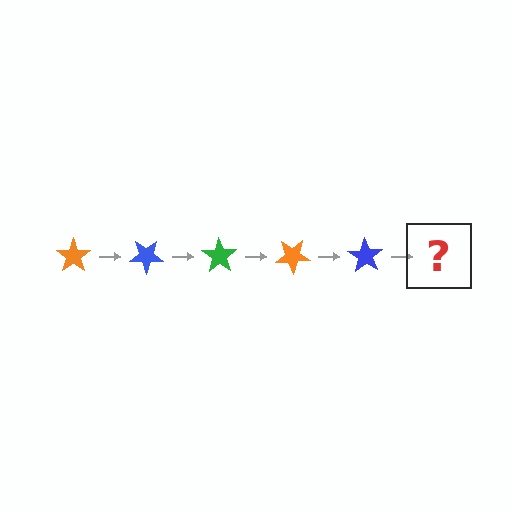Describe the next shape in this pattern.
It should be a green star, rotated 175 degrees from the start.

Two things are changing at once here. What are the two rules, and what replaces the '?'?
The two rules are that it rotates 35 degrees each step and the color cycles through orange, blue, and green. The '?' should be a green star, rotated 175 degrees from the start.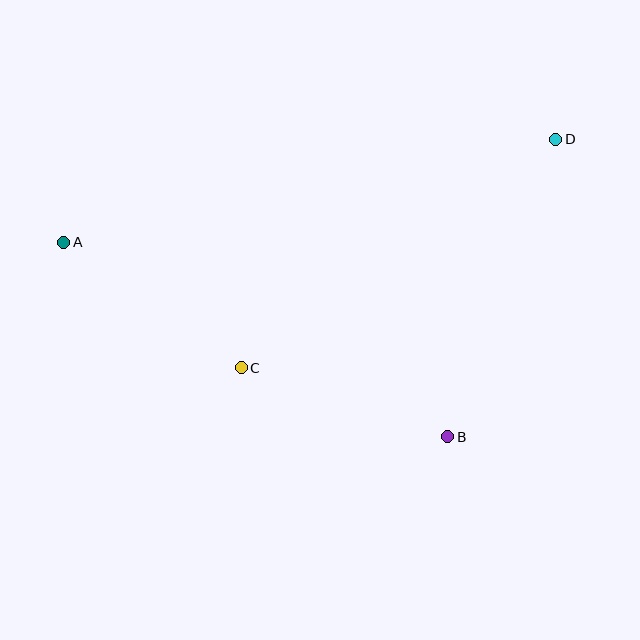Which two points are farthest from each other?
Points A and D are farthest from each other.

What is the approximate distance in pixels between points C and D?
The distance between C and D is approximately 389 pixels.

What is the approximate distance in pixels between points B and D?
The distance between B and D is approximately 317 pixels.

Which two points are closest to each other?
Points A and C are closest to each other.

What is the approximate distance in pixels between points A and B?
The distance between A and B is approximately 431 pixels.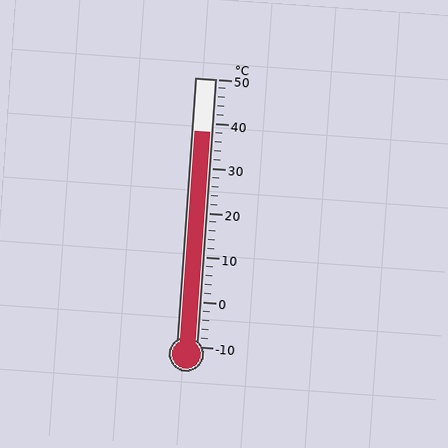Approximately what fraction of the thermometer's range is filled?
The thermometer is filled to approximately 80% of its range.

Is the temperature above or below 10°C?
The temperature is above 10°C.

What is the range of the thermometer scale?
The thermometer scale ranges from -10°C to 50°C.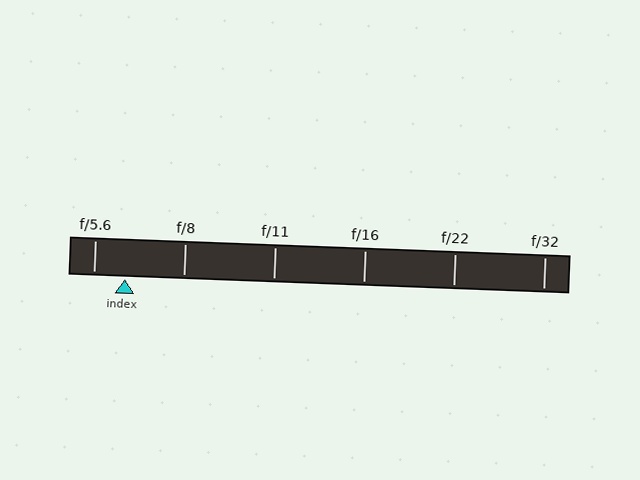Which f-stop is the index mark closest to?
The index mark is closest to f/5.6.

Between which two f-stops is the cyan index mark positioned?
The index mark is between f/5.6 and f/8.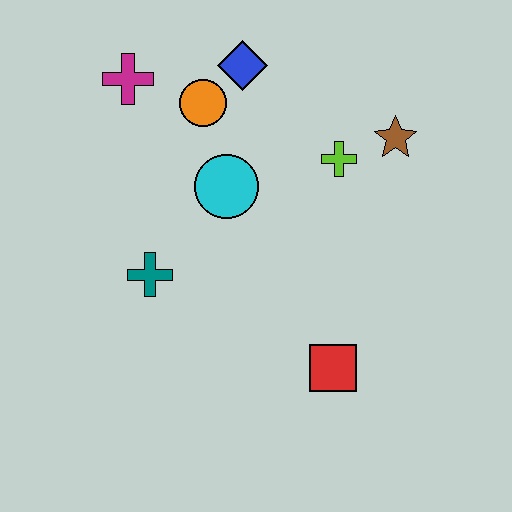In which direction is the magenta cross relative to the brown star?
The magenta cross is to the left of the brown star.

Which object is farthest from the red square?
The magenta cross is farthest from the red square.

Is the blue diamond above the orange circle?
Yes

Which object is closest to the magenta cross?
The orange circle is closest to the magenta cross.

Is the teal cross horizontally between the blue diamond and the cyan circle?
No